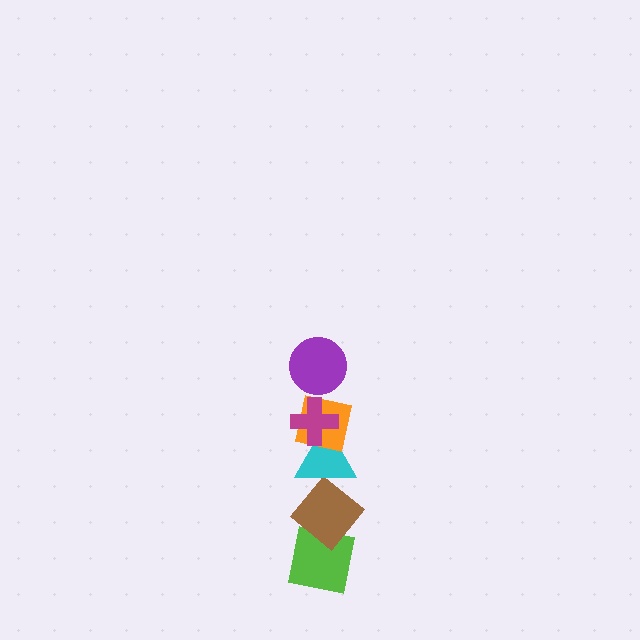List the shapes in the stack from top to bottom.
From top to bottom: the purple circle, the magenta cross, the orange square, the cyan triangle, the brown diamond, the lime square.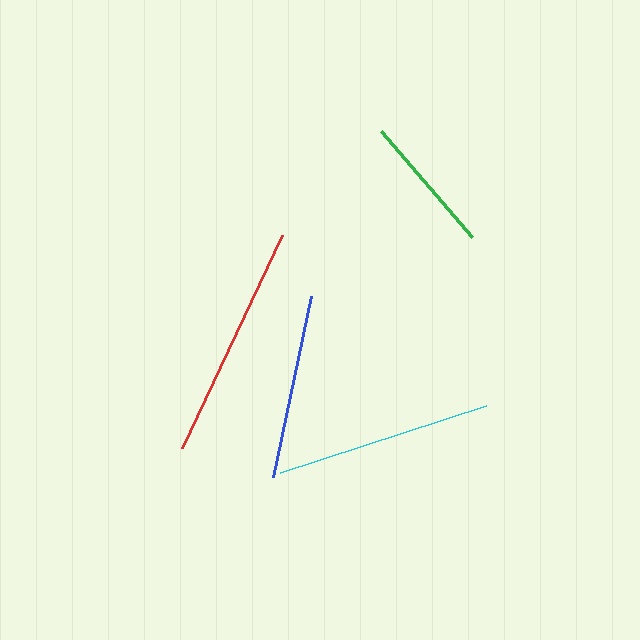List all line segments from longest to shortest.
From longest to shortest: red, cyan, blue, green.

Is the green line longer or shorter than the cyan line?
The cyan line is longer than the green line.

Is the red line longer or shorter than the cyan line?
The red line is longer than the cyan line.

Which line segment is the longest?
The red line is the longest at approximately 234 pixels.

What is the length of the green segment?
The green segment is approximately 139 pixels long.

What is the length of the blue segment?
The blue segment is approximately 185 pixels long.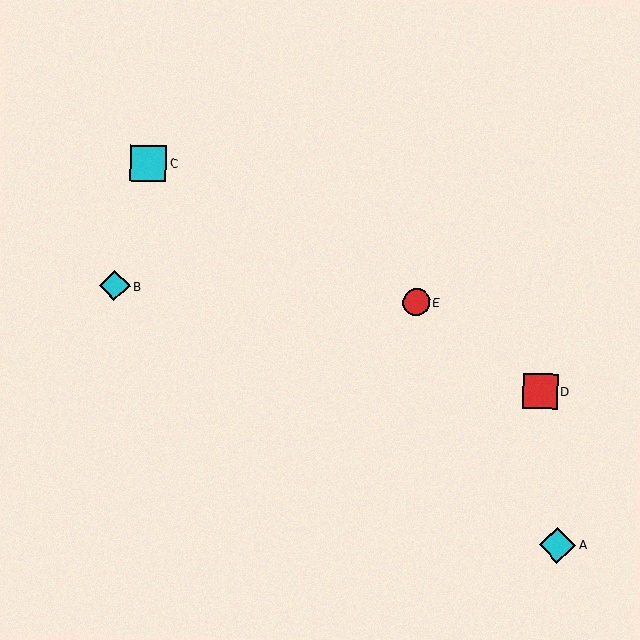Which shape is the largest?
The cyan square (labeled C) is the largest.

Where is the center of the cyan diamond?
The center of the cyan diamond is at (557, 545).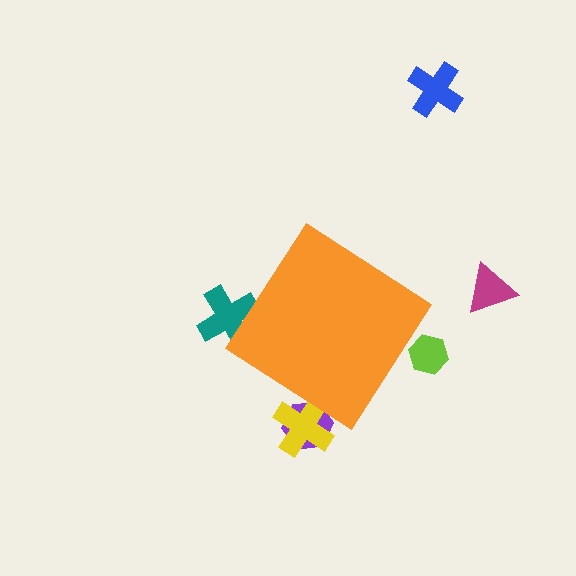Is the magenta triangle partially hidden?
No, the magenta triangle is fully visible.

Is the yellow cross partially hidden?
Yes, the yellow cross is partially hidden behind the orange diamond.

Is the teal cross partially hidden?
Yes, the teal cross is partially hidden behind the orange diamond.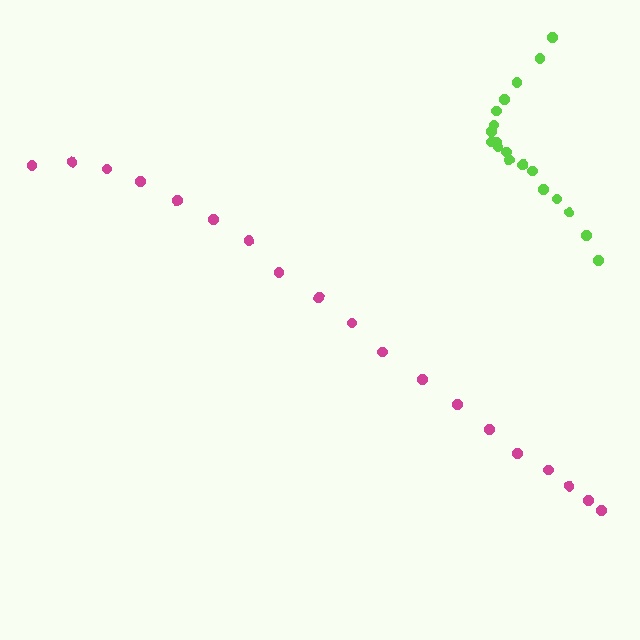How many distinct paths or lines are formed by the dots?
There are 2 distinct paths.